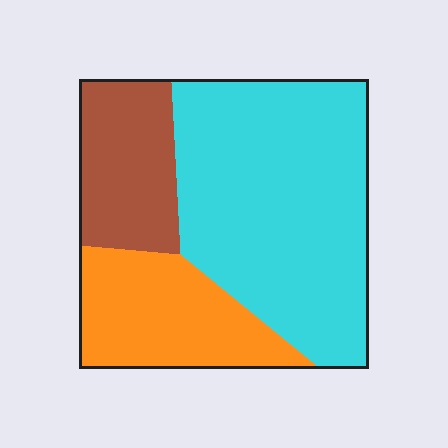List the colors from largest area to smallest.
From largest to smallest: cyan, orange, brown.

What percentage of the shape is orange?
Orange covers about 25% of the shape.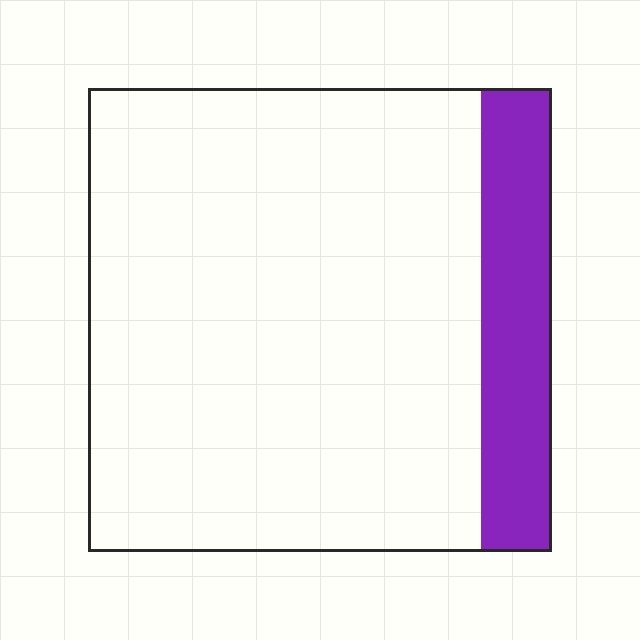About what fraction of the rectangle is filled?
About one sixth (1/6).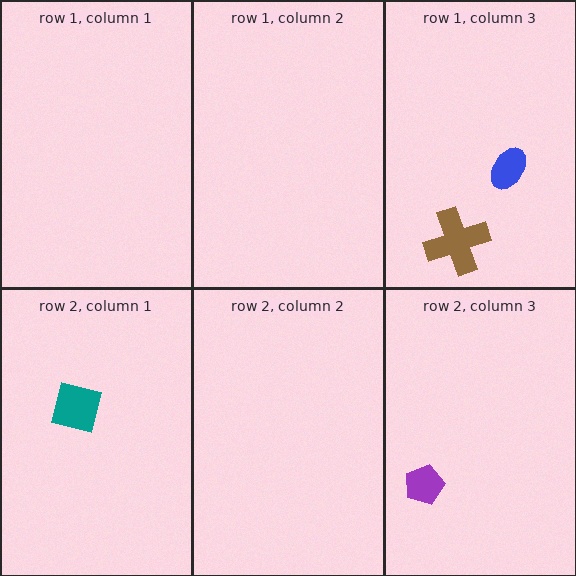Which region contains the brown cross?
The row 1, column 3 region.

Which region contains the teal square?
The row 2, column 1 region.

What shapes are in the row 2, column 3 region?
The purple pentagon.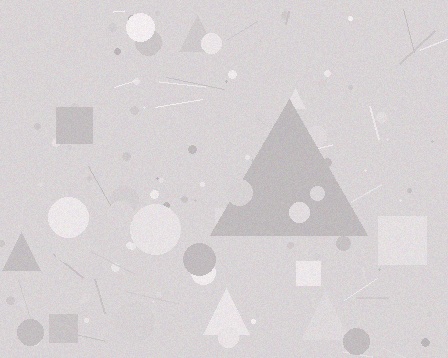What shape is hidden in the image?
A triangle is hidden in the image.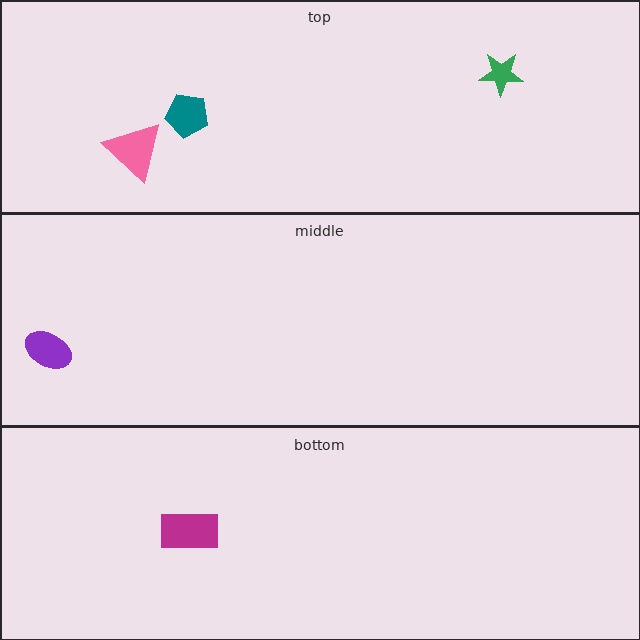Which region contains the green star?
The top region.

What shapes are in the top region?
The teal pentagon, the green star, the pink triangle.